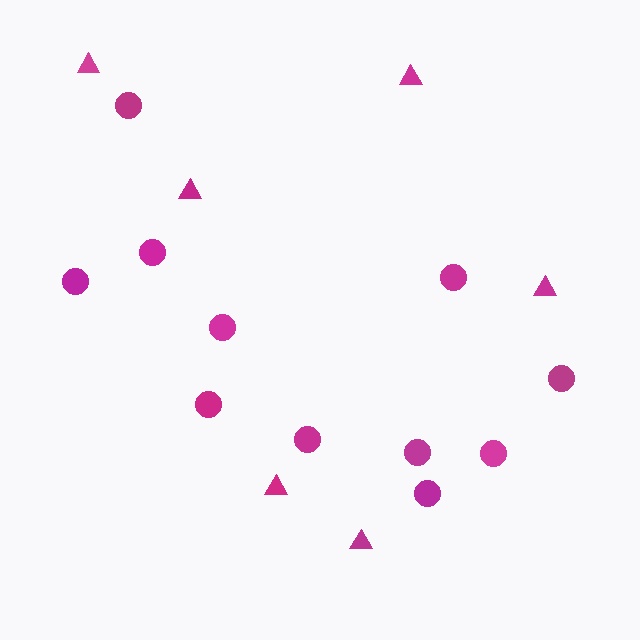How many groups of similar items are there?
There are 2 groups: one group of triangles (6) and one group of circles (11).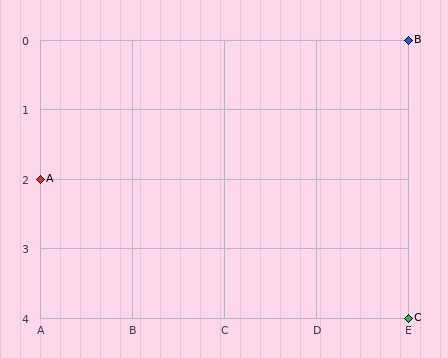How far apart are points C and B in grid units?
Points C and B are 4 rows apart.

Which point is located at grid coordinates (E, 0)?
Point B is at (E, 0).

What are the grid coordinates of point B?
Point B is at grid coordinates (E, 0).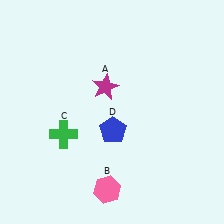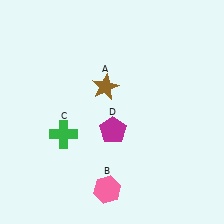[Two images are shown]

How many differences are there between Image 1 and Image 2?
There are 2 differences between the two images.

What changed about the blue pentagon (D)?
In Image 1, D is blue. In Image 2, it changed to magenta.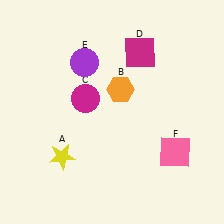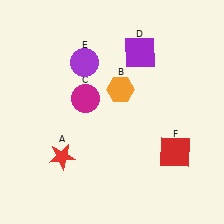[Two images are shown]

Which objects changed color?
A changed from yellow to red. D changed from magenta to purple. F changed from pink to red.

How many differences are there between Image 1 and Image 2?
There are 3 differences between the two images.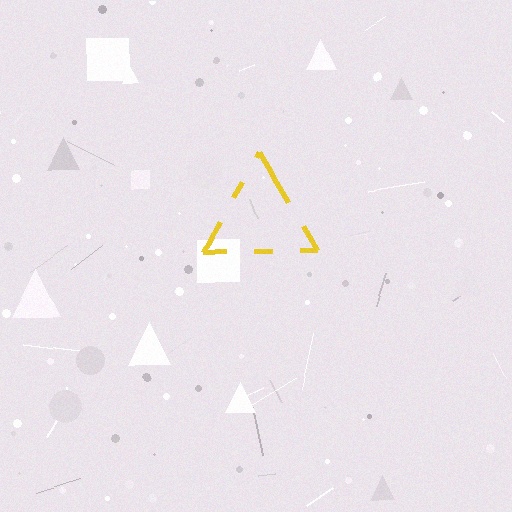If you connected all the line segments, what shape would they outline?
They would outline a triangle.